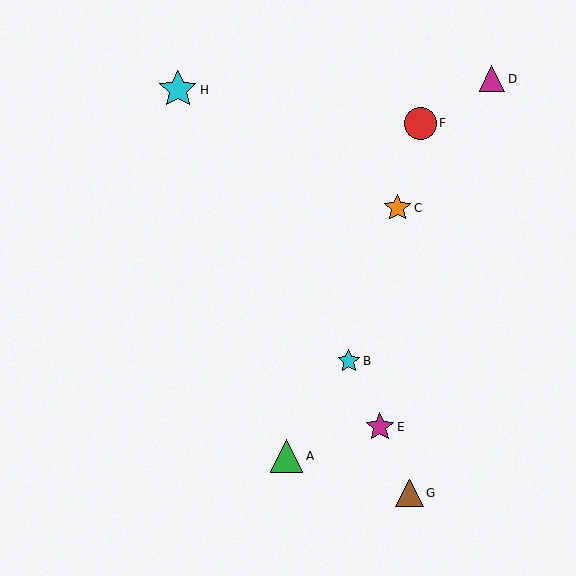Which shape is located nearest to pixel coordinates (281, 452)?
The green triangle (labeled A) at (287, 456) is nearest to that location.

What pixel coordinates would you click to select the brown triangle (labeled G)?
Click at (410, 493) to select the brown triangle G.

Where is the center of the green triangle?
The center of the green triangle is at (287, 456).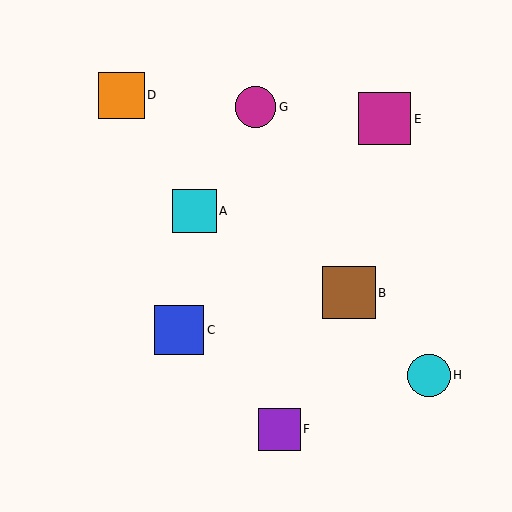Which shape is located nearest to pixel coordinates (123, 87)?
The orange square (labeled D) at (121, 95) is nearest to that location.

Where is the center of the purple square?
The center of the purple square is at (279, 429).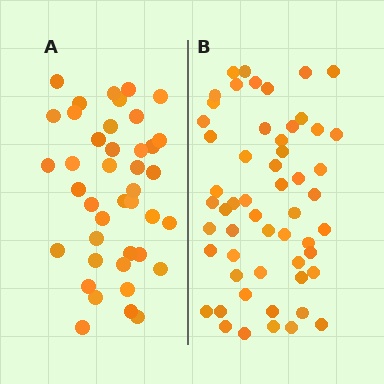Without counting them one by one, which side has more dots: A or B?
Region B (the right region) has more dots.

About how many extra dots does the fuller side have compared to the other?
Region B has approximately 15 more dots than region A.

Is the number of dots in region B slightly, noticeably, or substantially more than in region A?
Region B has noticeably more, but not dramatically so. The ratio is roughly 1.3 to 1.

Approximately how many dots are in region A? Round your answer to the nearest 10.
About 40 dots. (The exact count is 41, which rounds to 40.)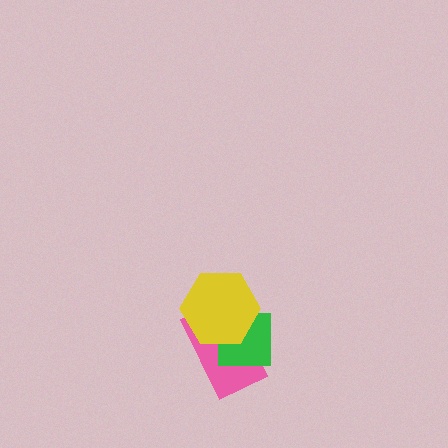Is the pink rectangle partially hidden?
Yes, it is partially covered by another shape.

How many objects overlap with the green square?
2 objects overlap with the green square.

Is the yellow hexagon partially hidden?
No, no other shape covers it.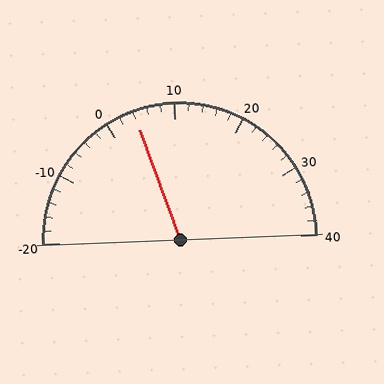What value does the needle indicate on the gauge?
The needle indicates approximately 4.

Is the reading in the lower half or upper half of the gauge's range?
The reading is in the lower half of the range (-20 to 40).